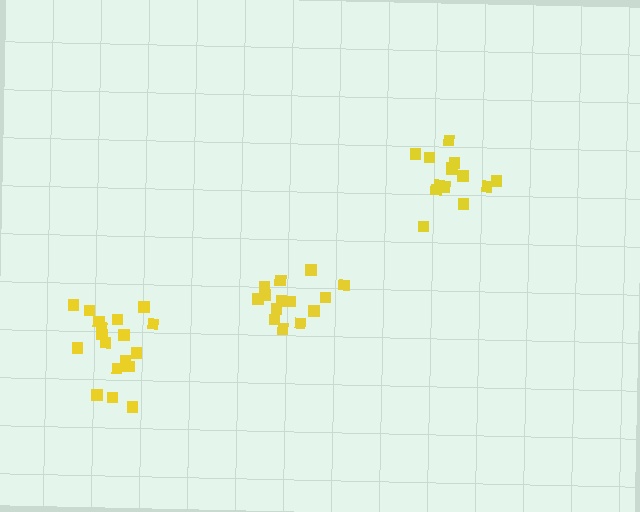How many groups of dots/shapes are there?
There are 3 groups.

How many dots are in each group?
Group 1: 14 dots, Group 2: 18 dots, Group 3: 14 dots (46 total).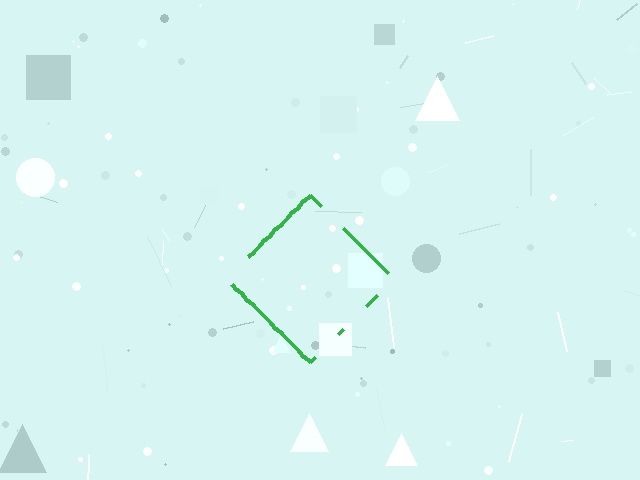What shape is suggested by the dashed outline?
The dashed outline suggests a diamond.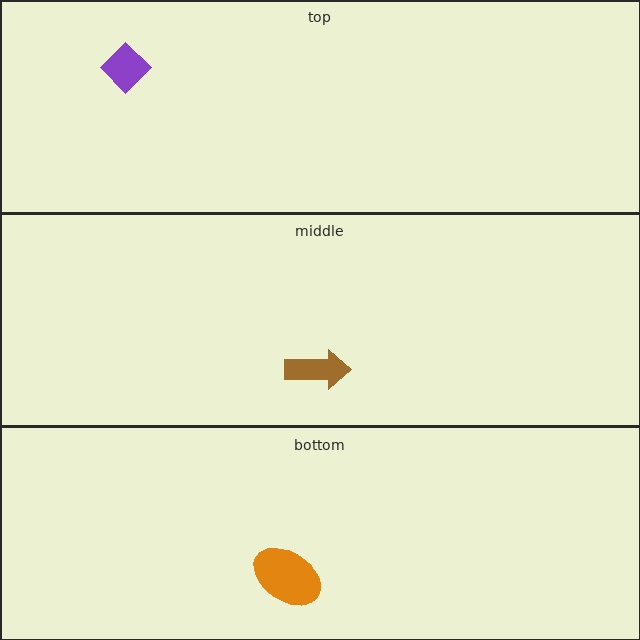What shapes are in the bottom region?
The orange ellipse.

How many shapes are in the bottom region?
1.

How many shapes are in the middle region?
1.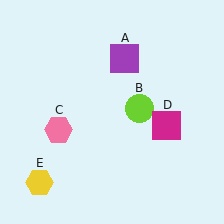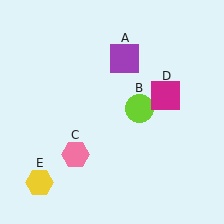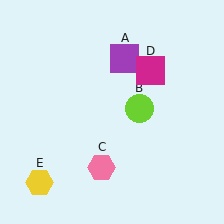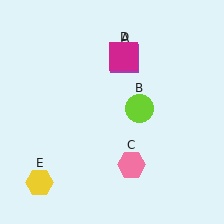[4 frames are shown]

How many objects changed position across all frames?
2 objects changed position: pink hexagon (object C), magenta square (object D).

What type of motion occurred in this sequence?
The pink hexagon (object C), magenta square (object D) rotated counterclockwise around the center of the scene.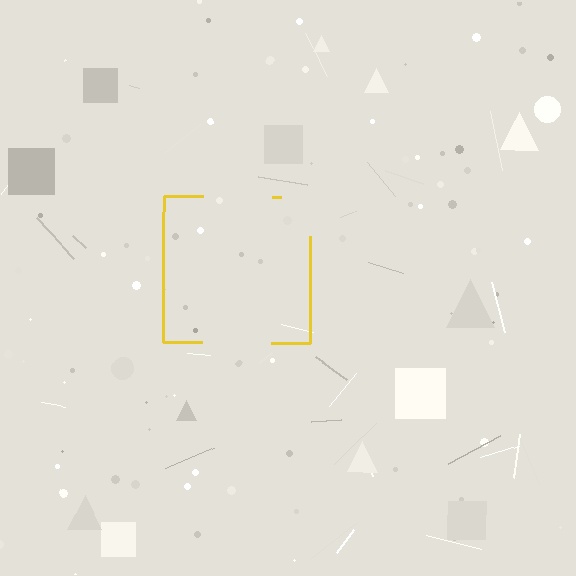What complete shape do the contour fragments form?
The contour fragments form a square.